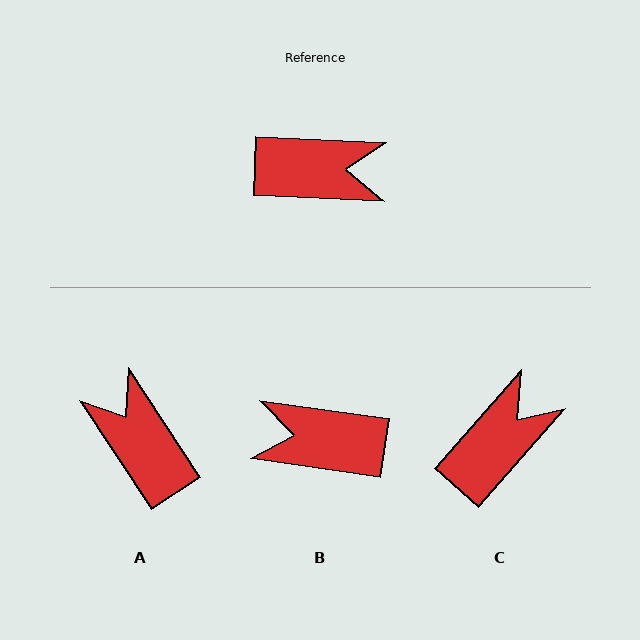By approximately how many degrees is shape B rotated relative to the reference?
Approximately 174 degrees counter-clockwise.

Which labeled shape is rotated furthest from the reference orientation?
B, about 174 degrees away.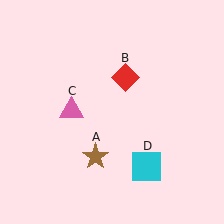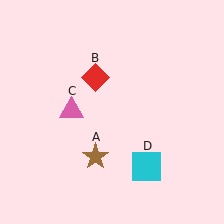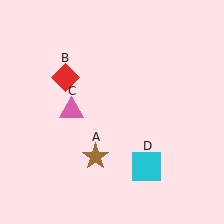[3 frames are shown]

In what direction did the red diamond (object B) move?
The red diamond (object B) moved left.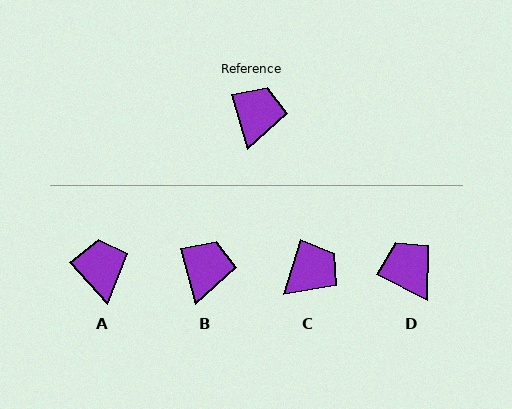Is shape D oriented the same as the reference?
No, it is off by about 48 degrees.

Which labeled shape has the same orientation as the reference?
B.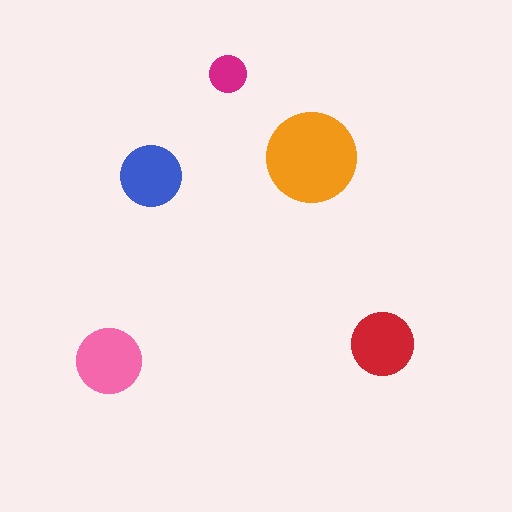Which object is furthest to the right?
The red circle is rightmost.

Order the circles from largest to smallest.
the orange one, the pink one, the red one, the blue one, the magenta one.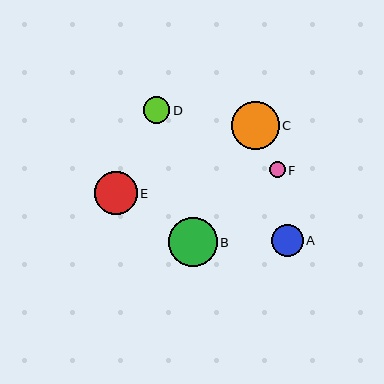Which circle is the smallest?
Circle F is the smallest with a size of approximately 16 pixels.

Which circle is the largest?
Circle B is the largest with a size of approximately 49 pixels.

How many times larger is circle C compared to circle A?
Circle C is approximately 1.5 times the size of circle A.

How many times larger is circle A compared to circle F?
Circle A is approximately 2.0 times the size of circle F.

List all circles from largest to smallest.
From largest to smallest: B, C, E, A, D, F.